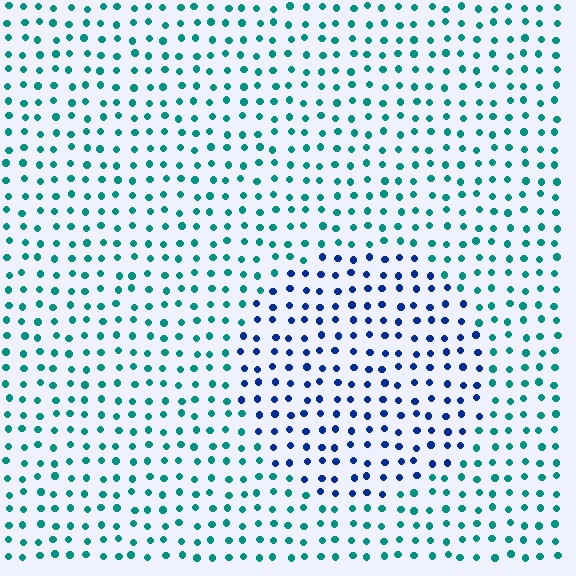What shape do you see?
I see a circle.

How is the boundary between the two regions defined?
The boundary is defined purely by a slight shift in hue (about 49 degrees). Spacing, size, and orientation are identical on both sides.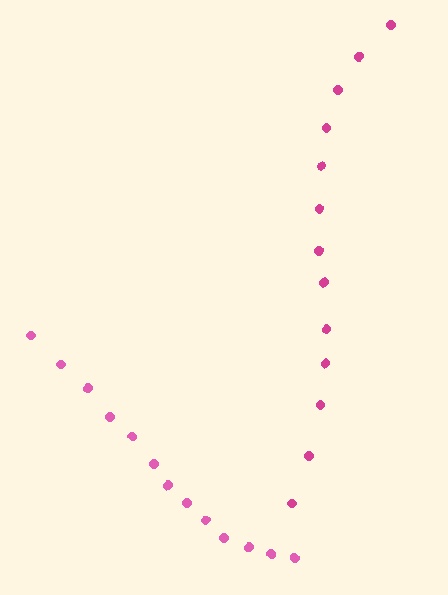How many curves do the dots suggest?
There are 2 distinct paths.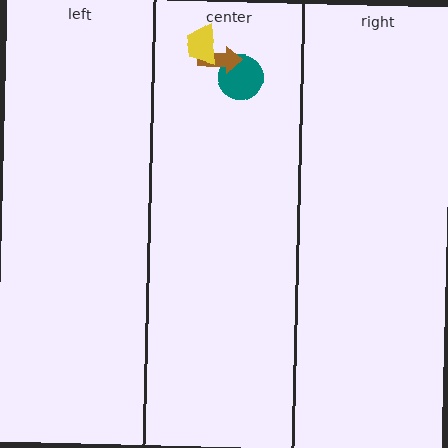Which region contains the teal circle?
The center region.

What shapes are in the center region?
The teal circle, the brown arrow, the yellow trapezoid.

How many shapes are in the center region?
3.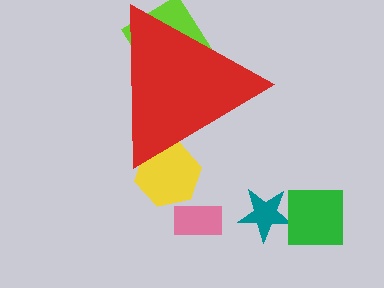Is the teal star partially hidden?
No, the teal star is fully visible.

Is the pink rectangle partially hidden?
No, the pink rectangle is fully visible.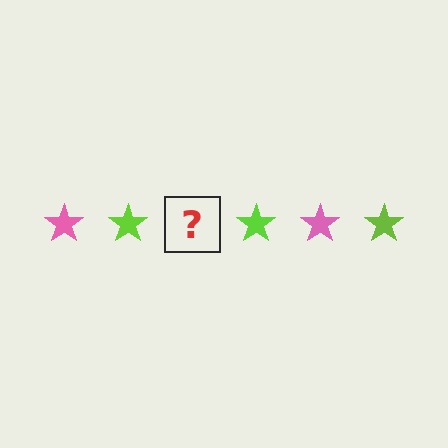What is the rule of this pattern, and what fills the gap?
The rule is that the pattern cycles through pink, lime stars. The gap should be filled with a pink star.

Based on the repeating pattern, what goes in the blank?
The blank should be a pink star.